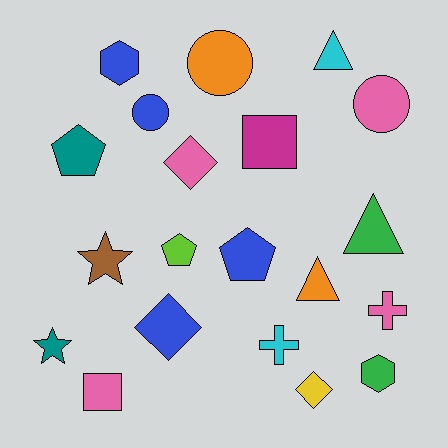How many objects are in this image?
There are 20 objects.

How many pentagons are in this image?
There are 3 pentagons.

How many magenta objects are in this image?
There is 1 magenta object.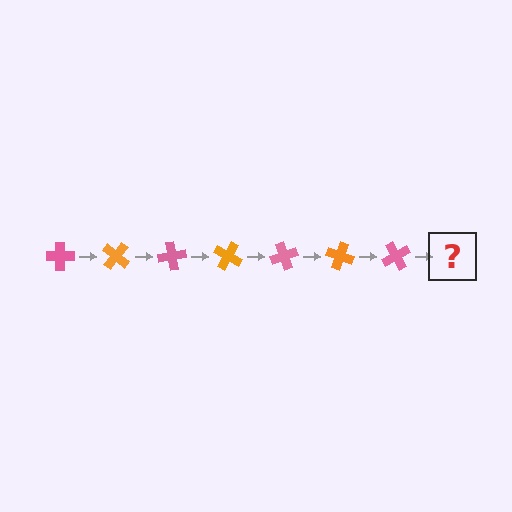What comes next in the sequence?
The next element should be an orange cross, rotated 280 degrees from the start.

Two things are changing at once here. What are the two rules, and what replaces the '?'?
The two rules are that it rotates 40 degrees each step and the color cycles through pink and orange. The '?' should be an orange cross, rotated 280 degrees from the start.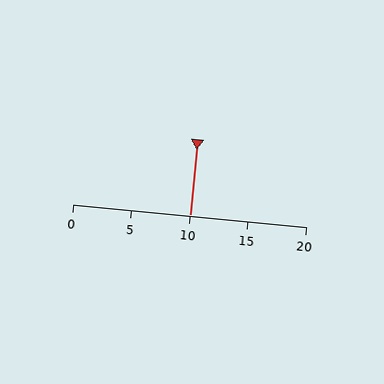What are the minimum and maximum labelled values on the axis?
The axis runs from 0 to 20.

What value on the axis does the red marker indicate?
The marker indicates approximately 10.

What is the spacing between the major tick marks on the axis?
The major ticks are spaced 5 apart.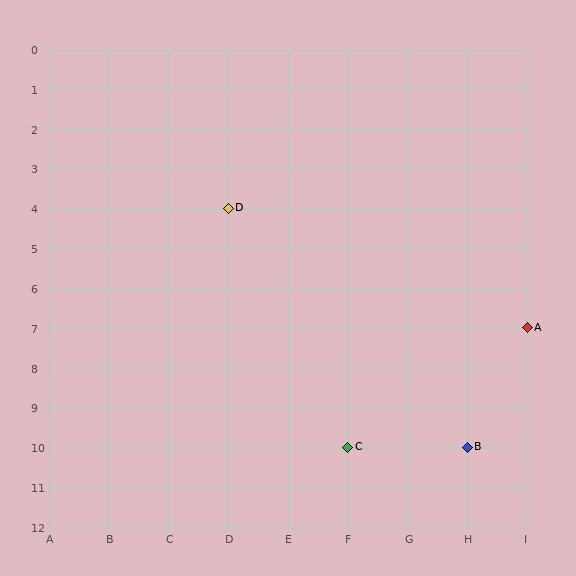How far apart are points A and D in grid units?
Points A and D are 5 columns and 3 rows apart (about 5.8 grid units diagonally).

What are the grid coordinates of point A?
Point A is at grid coordinates (I, 7).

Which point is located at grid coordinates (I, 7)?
Point A is at (I, 7).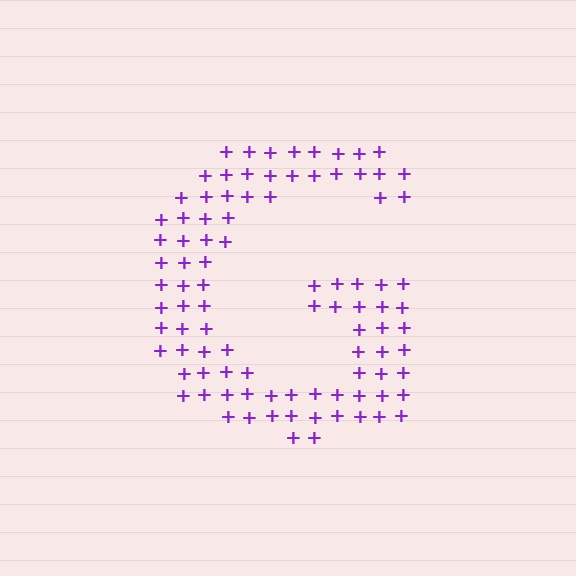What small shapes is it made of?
It is made of small plus signs.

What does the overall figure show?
The overall figure shows the letter G.